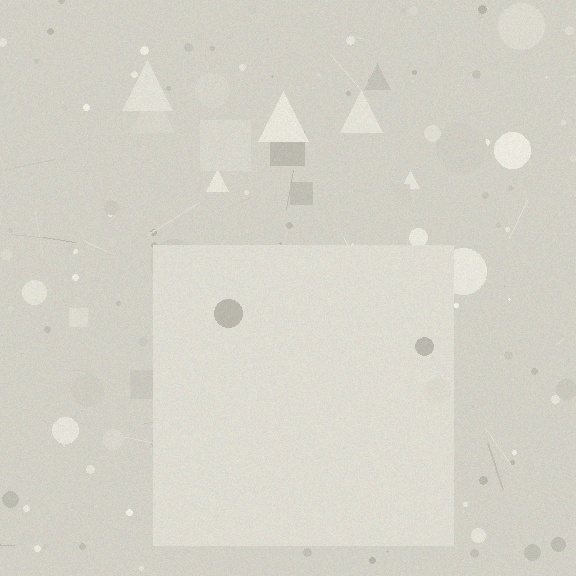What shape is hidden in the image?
A square is hidden in the image.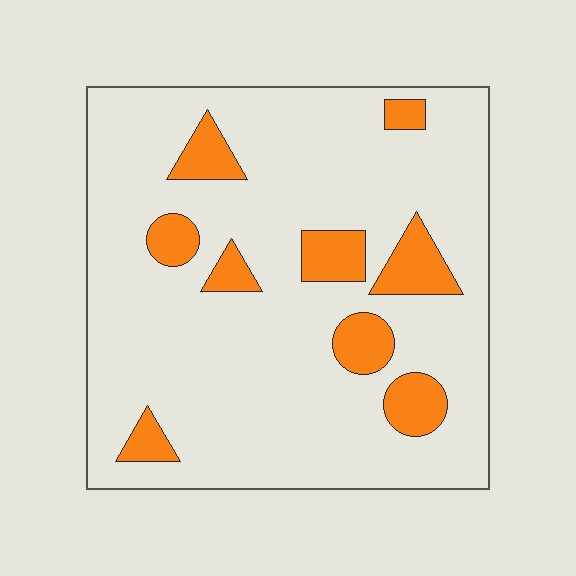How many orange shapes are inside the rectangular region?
9.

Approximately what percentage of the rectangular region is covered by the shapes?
Approximately 15%.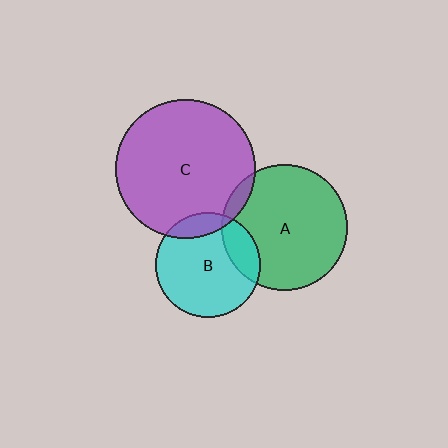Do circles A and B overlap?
Yes.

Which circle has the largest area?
Circle C (purple).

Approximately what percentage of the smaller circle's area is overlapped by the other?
Approximately 20%.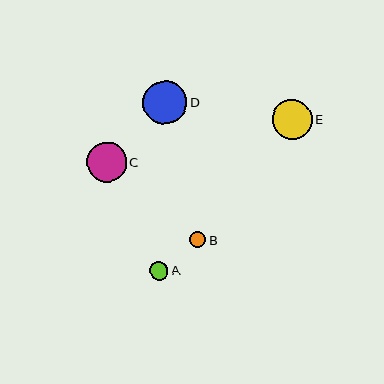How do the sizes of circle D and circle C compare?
Circle D and circle C are approximately the same size.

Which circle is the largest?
Circle D is the largest with a size of approximately 44 pixels.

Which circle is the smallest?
Circle B is the smallest with a size of approximately 16 pixels.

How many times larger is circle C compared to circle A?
Circle C is approximately 2.1 times the size of circle A.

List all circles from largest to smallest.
From largest to smallest: D, E, C, A, B.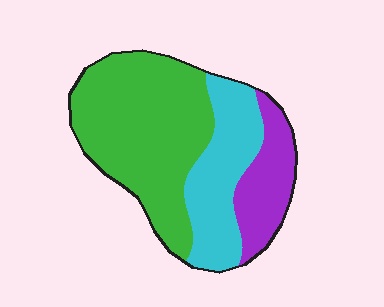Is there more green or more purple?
Green.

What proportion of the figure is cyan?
Cyan covers around 30% of the figure.